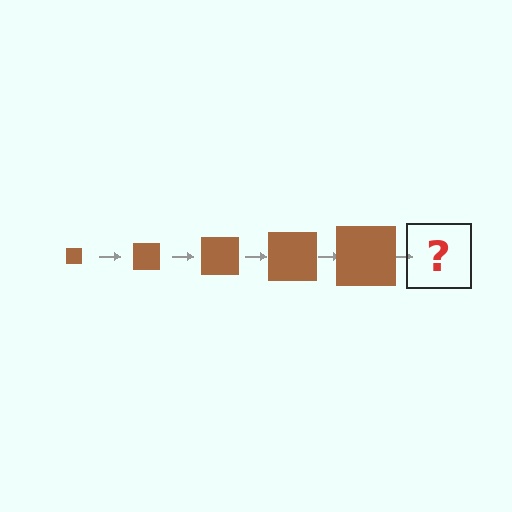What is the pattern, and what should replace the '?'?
The pattern is that the square gets progressively larger each step. The '?' should be a brown square, larger than the previous one.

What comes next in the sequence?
The next element should be a brown square, larger than the previous one.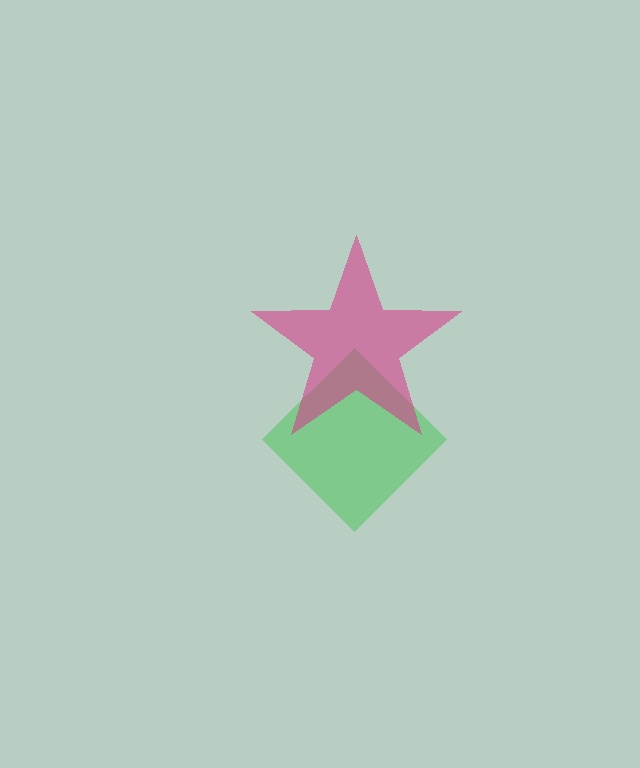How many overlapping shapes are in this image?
There are 2 overlapping shapes in the image.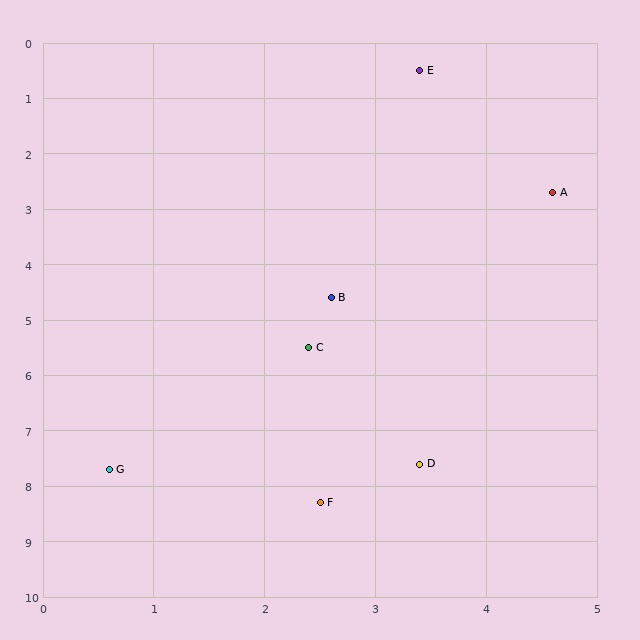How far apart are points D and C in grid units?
Points D and C are about 2.3 grid units apart.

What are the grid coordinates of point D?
Point D is at approximately (3.4, 7.6).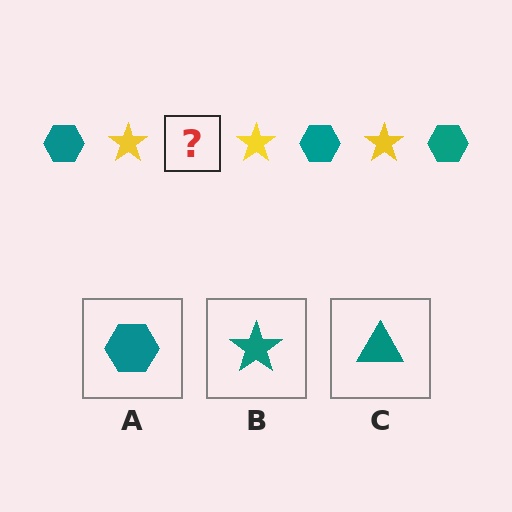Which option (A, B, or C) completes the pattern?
A.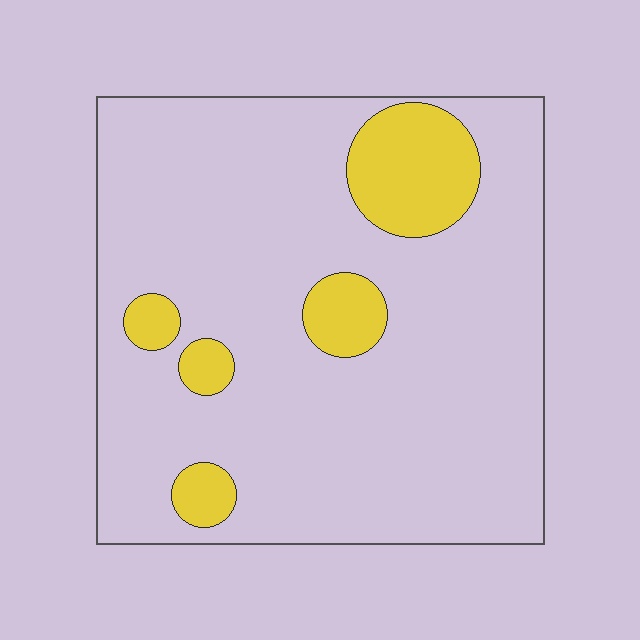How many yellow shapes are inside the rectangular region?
5.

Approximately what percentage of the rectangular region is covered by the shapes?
Approximately 15%.